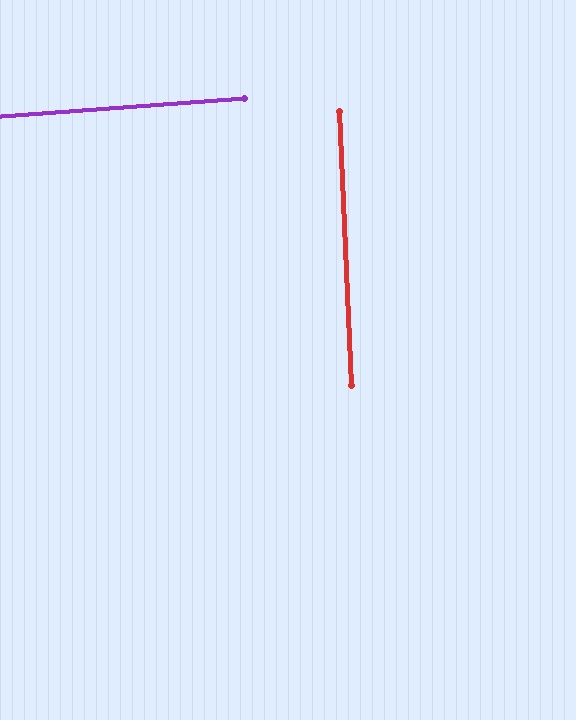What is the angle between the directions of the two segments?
Approximately 88 degrees.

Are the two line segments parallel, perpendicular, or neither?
Perpendicular — they meet at approximately 88°.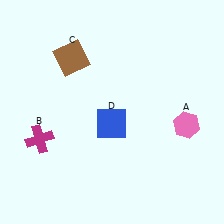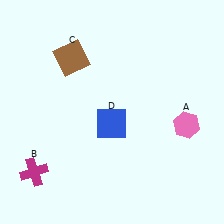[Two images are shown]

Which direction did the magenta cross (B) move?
The magenta cross (B) moved down.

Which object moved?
The magenta cross (B) moved down.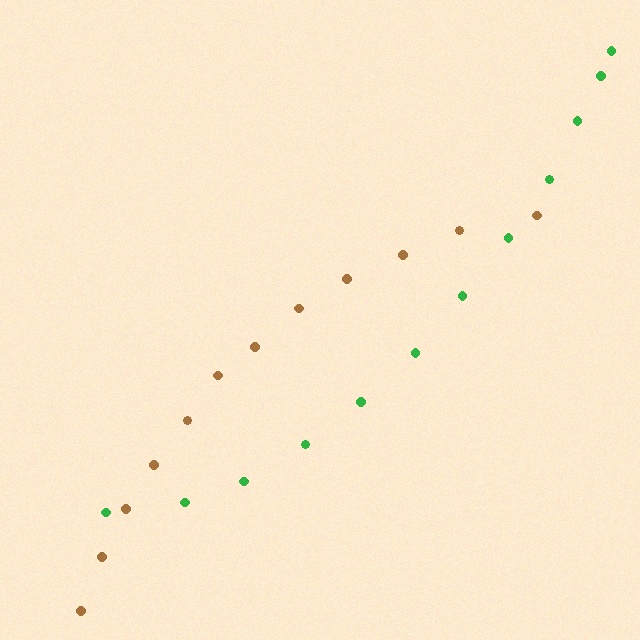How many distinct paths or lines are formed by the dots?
There are 2 distinct paths.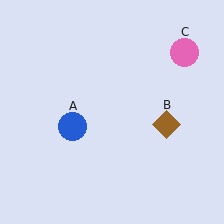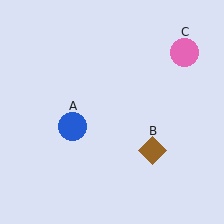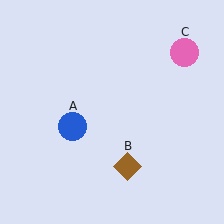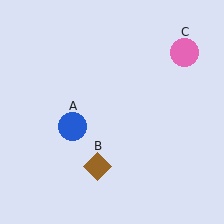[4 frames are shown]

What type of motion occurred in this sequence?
The brown diamond (object B) rotated clockwise around the center of the scene.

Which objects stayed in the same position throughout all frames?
Blue circle (object A) and pink circle (object C) remained stationary.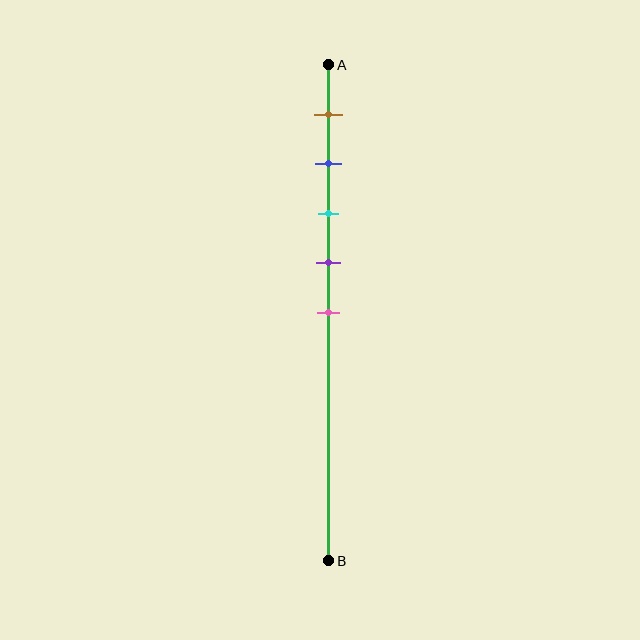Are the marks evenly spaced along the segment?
Yes, the marks are approximately evenly spaced.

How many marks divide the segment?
There are 5 marks dividing the segment.